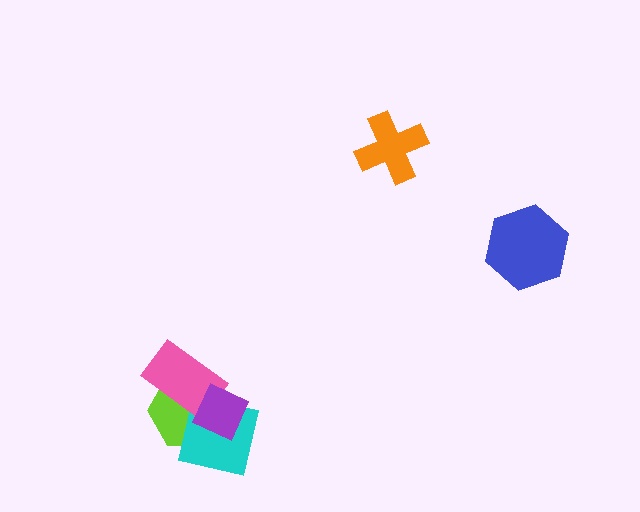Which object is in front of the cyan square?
The purple diamond is in front of the cyan square.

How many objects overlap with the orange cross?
0 objects overlap with the orange cross.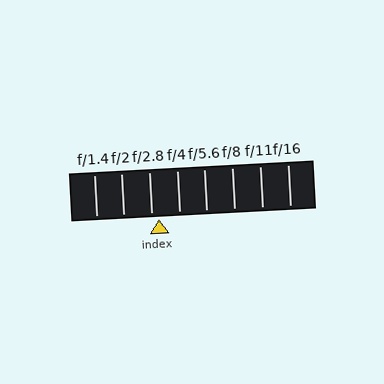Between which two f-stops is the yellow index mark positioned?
The index mark is between f/2.8 and f/4.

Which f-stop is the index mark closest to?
The index mark is closest to f/2.8.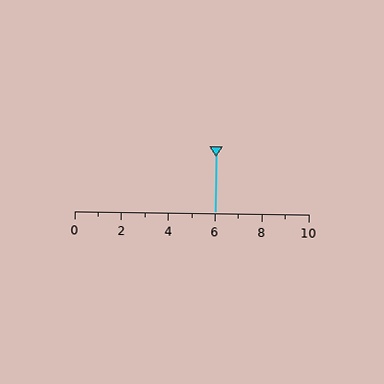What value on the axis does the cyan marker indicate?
The marker indicates approximately 6.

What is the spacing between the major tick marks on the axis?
The major ticks are spaced 2 apart.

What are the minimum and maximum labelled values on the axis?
The axis runs from 0 to 10.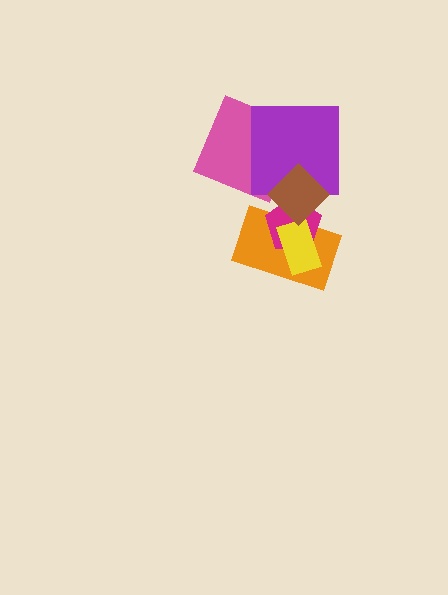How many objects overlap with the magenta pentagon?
3 objects overlap with the magenta pentagon.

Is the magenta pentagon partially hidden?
Yes, it is partially covered by another shape.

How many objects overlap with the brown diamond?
3 objects overlap with the brown diamond.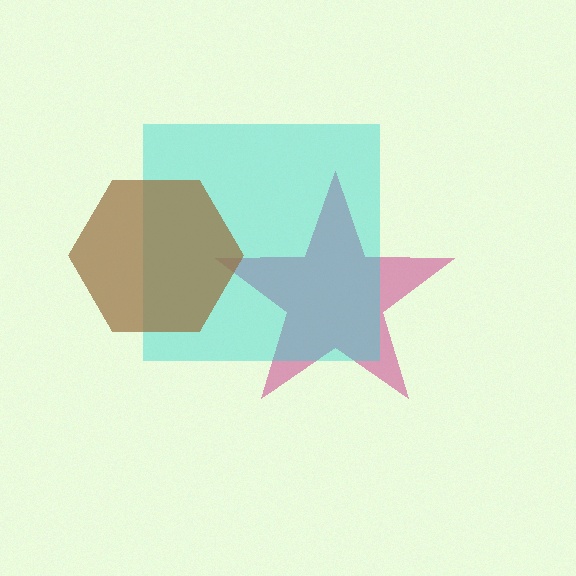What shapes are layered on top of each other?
The layered shapes are: a magenta star, a cyan square, a brown hexagon.